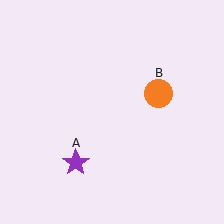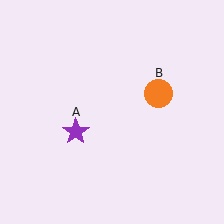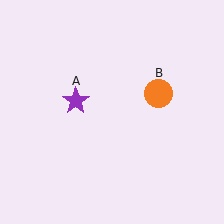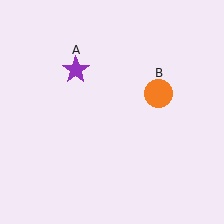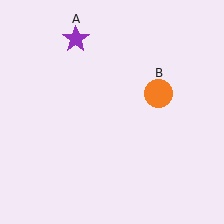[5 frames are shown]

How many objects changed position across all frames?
1 object changed position: purple star (object A).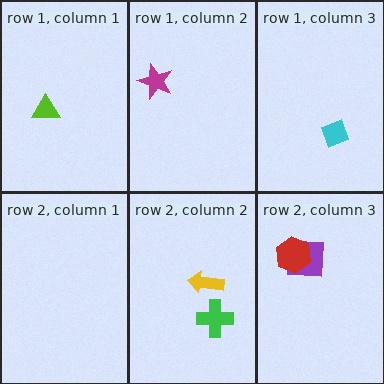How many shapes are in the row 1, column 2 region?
1.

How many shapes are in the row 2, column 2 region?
2.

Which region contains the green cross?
The row 2, column 2 region.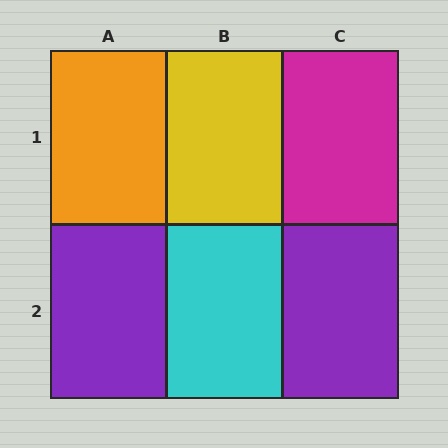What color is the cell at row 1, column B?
Yellow.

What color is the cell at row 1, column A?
Orange.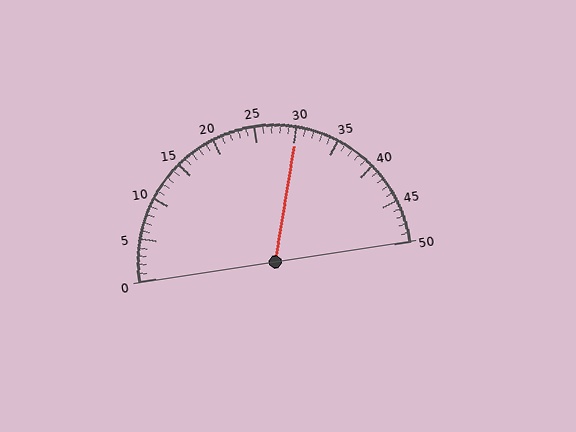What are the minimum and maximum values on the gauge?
The gauge ranges from 0 to 50.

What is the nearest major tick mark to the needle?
The nearest major tick mark is 30.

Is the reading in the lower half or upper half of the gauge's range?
The reading is in the upper half of the range (0 to 50).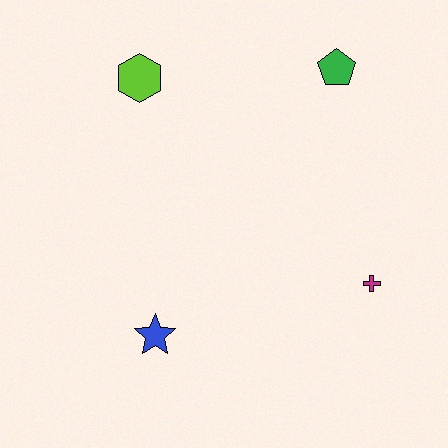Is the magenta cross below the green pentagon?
Yes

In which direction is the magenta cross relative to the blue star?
The magenta cross is to the right of the blue star.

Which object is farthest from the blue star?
The green pentagon is farthest from the blue star.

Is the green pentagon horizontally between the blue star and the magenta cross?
Yes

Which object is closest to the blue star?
The magenta cross is closest to the blue star.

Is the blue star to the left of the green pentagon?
Yes